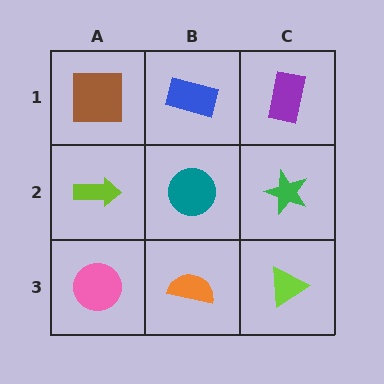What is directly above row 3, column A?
A lime arrow.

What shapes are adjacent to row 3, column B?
A teal circle (row 2, column B), a pink circle (row 3, column A), a lime triangle (row 3, column C).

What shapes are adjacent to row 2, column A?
A brown square (row 1, column A), a pink circle (row 3, column A), a teal circle (row 2, column B).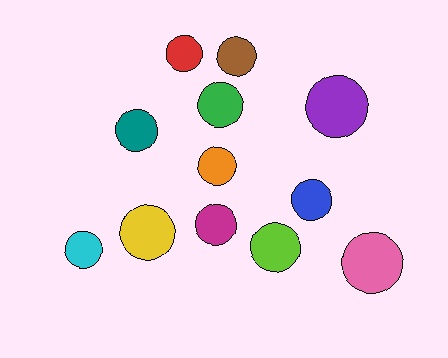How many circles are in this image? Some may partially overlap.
There are 12 circles.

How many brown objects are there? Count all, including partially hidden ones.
There is 1 brown object.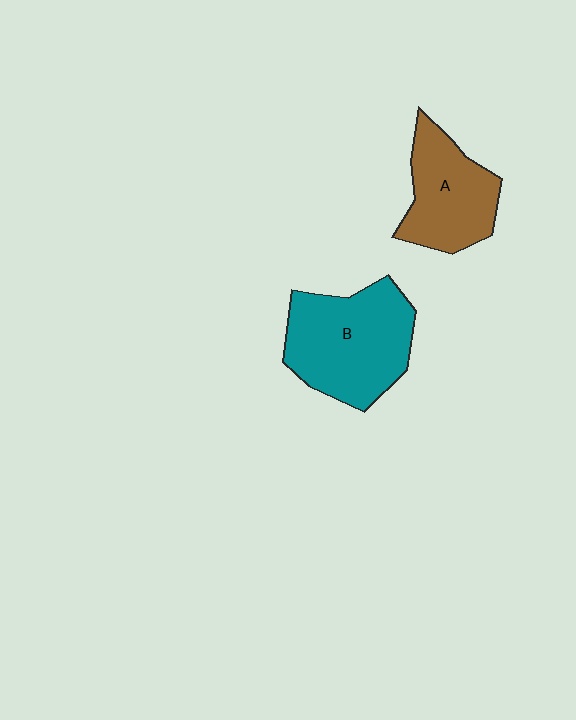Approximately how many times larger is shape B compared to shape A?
Approximately 1.4 times.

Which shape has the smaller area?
Shape A (brown).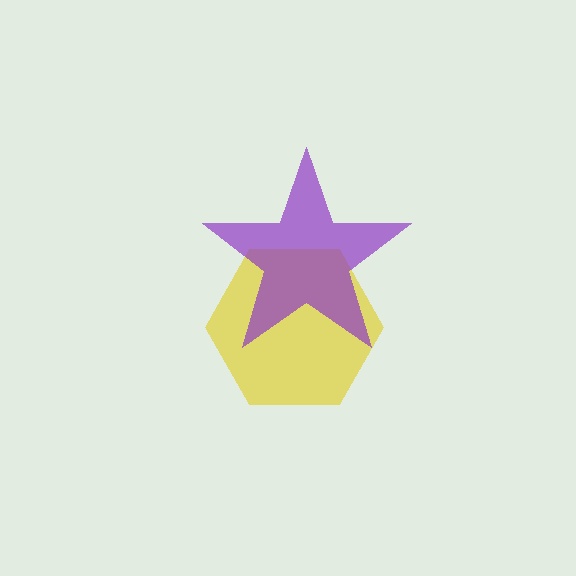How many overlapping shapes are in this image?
There are 2 overlapping shapes in the image.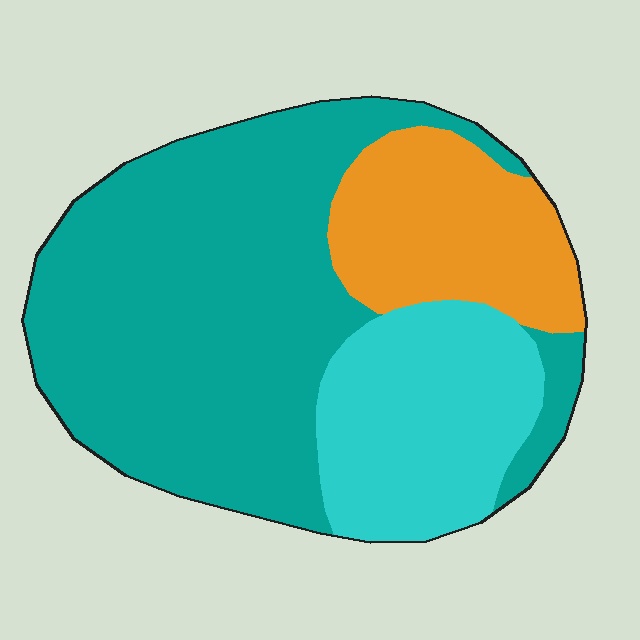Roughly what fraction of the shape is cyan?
Cyan covers around 25% of the shape.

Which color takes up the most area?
Teal, at roughly 60%.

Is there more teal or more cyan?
Teal.